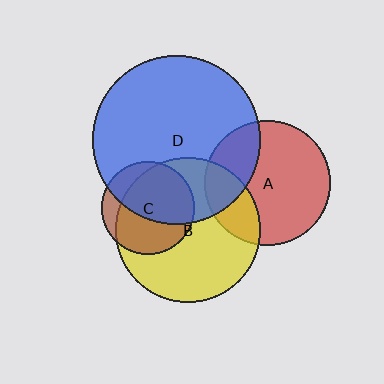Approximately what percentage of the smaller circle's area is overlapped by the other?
Approximately 25%.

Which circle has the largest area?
Circle D (blue).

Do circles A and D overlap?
Yes.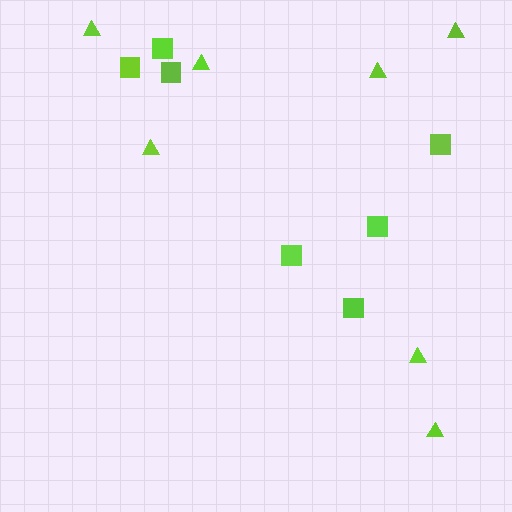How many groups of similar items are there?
There are 2 groups: one group of triangles (7) and one group of squares (7).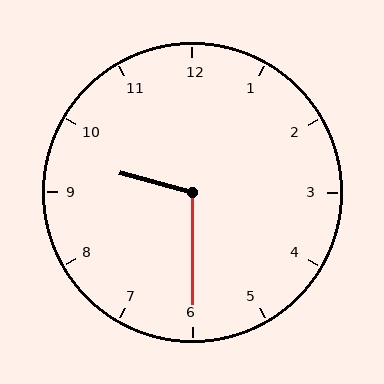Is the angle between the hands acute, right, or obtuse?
It is obtuse.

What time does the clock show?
9:30.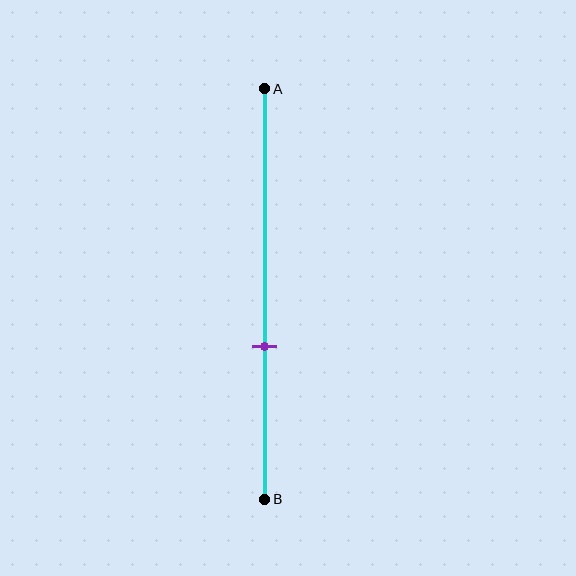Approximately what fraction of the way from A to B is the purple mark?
The purple mark is approximately 65% of the way from A to B.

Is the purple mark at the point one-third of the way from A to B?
No, the mark is at about 65% from A, not at the 33% one-third point.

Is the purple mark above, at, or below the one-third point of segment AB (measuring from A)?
The purple mark is below the one-third point of segment AB.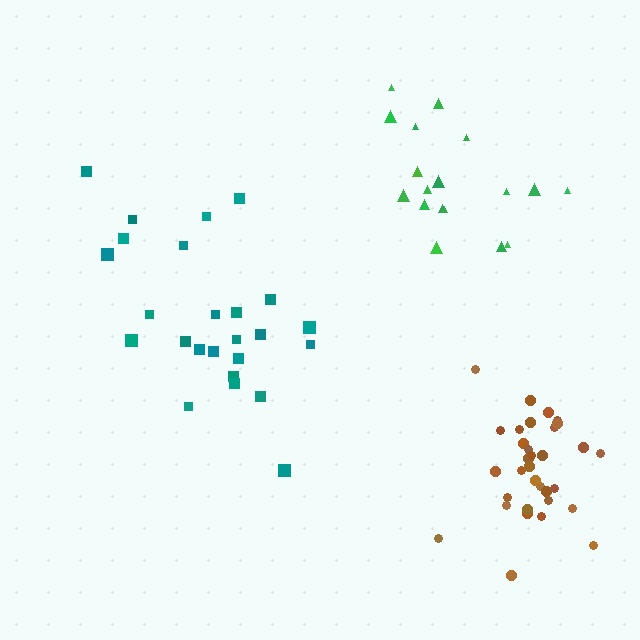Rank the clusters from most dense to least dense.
brown, green, teal.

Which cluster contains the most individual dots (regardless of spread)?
Brown (33).